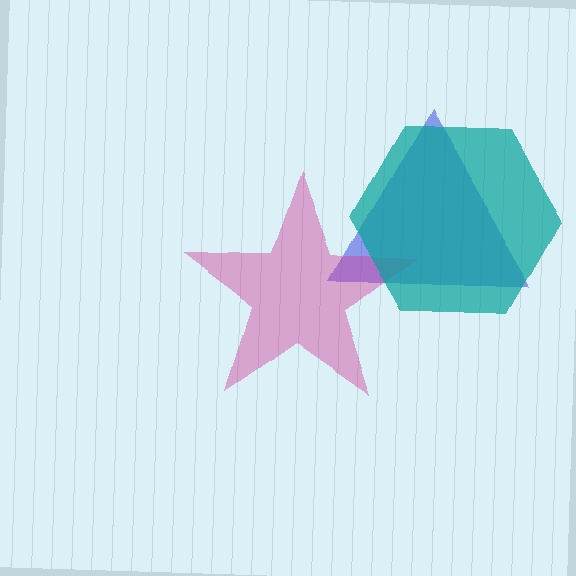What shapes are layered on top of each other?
The layered shapes are: a blue triangle, a magenta star, a teal hexagon.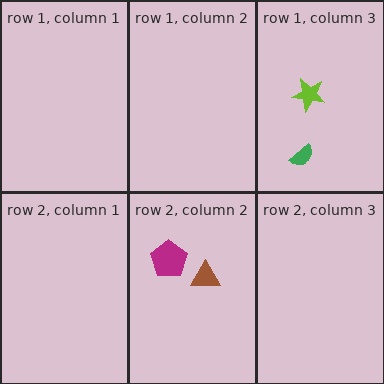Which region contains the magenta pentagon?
The row 2, column 2 region.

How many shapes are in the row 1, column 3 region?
2.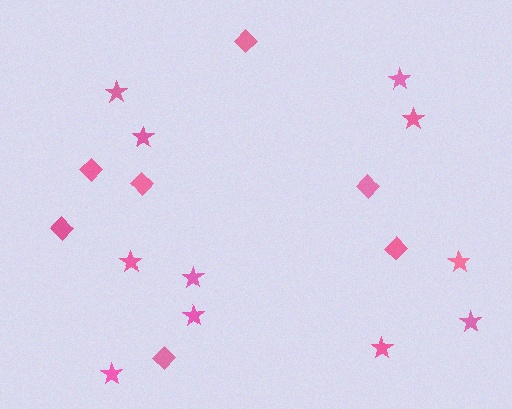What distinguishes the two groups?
There are 2 groups: one group of diamonds (7) and one group of stars (11).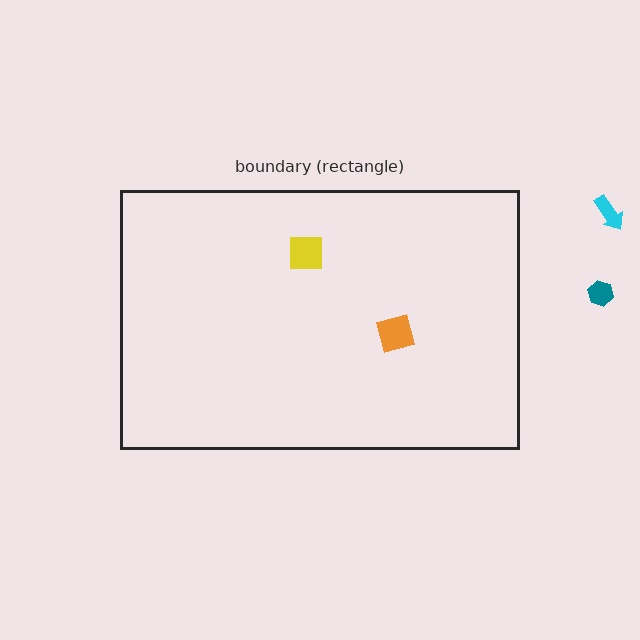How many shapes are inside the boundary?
2 inside, 2 outside.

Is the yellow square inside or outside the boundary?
Inside.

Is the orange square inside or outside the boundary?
Inside.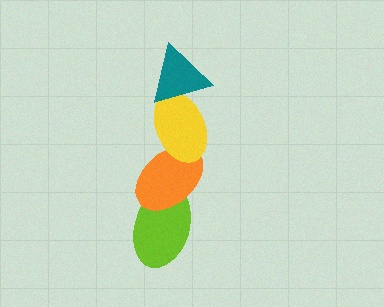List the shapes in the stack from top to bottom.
From top to bottom: the teal triangle, the yellow ellipse, the orange ellipse, the lime ellipse.